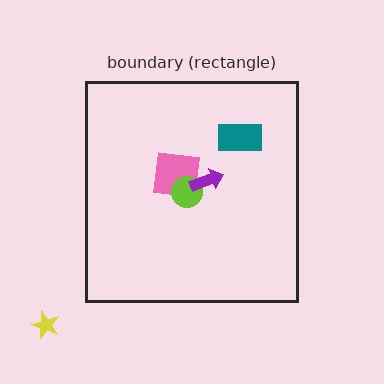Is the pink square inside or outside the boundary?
Inside.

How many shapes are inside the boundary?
4 inside, 1 outside.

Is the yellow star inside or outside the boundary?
Outside.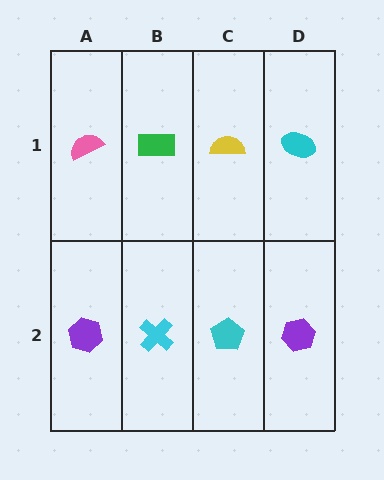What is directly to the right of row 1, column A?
A green rectangle.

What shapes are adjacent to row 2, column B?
A green rectangle (row 1, column B), a purple hexagon (row 2, column A), a cyan pentagon (row 2, column C).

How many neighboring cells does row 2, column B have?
3.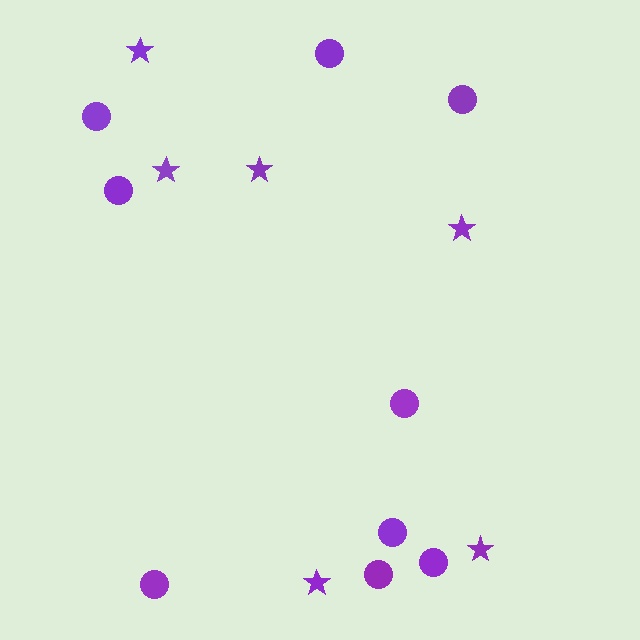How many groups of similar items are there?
There are 2 groups: one group of circles (9) and one group of stars (6).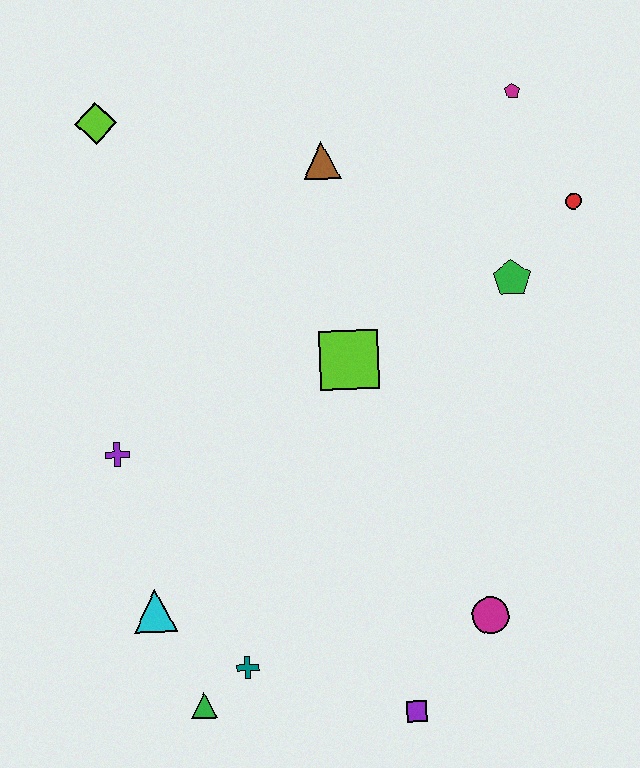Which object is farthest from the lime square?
The green triangle is farthest from the lime square.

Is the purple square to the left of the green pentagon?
Yes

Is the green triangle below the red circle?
Yes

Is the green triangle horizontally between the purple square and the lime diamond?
Yes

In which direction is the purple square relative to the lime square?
The purple square is below the lime square.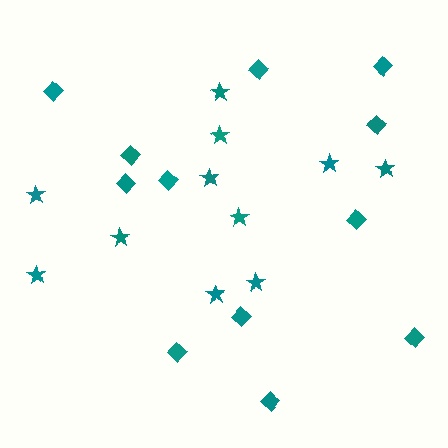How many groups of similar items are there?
There are 2 groups: one group of diamonds (12) and one group of stars (11).